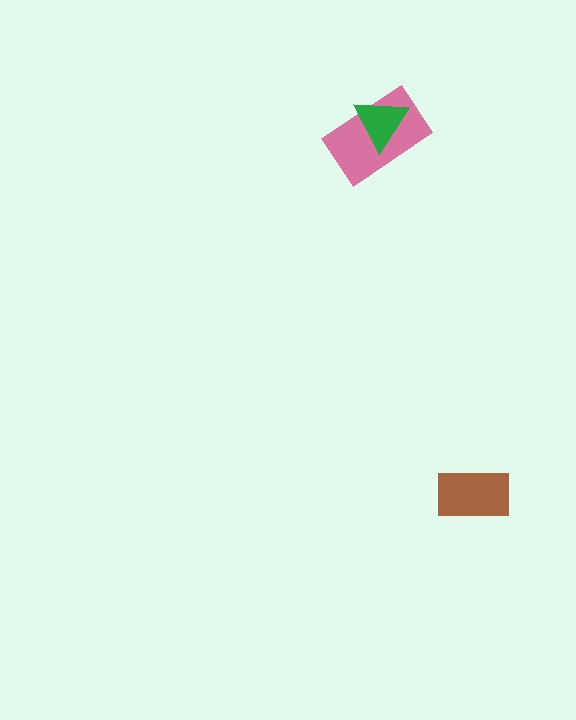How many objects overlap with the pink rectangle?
1 object overlaps with the pink rectangle.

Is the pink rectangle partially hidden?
Yes, it is partially covered by another shape.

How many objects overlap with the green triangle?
1 object overlaps with the green triangle.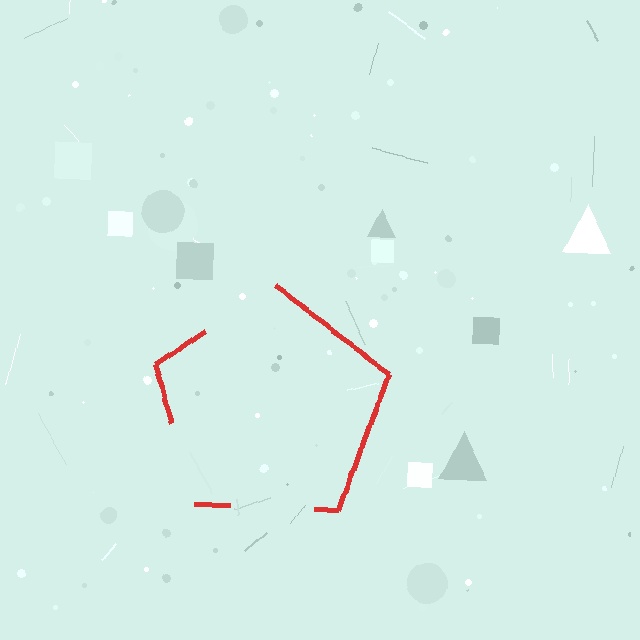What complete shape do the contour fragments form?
The contour fragments form a pentagon.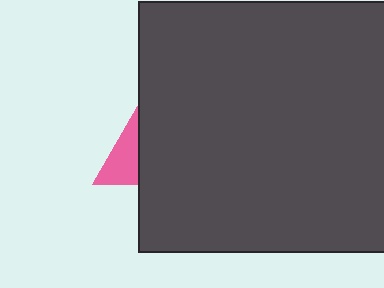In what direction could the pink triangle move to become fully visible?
The pink triangle could move left. That would shift it out from behind the dark gray square entirely.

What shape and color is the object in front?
The object in front is a dark gray square.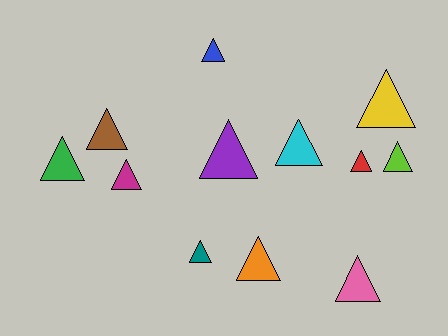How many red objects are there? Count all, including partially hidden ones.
There is 1 red object.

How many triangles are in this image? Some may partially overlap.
There are 12 triangles.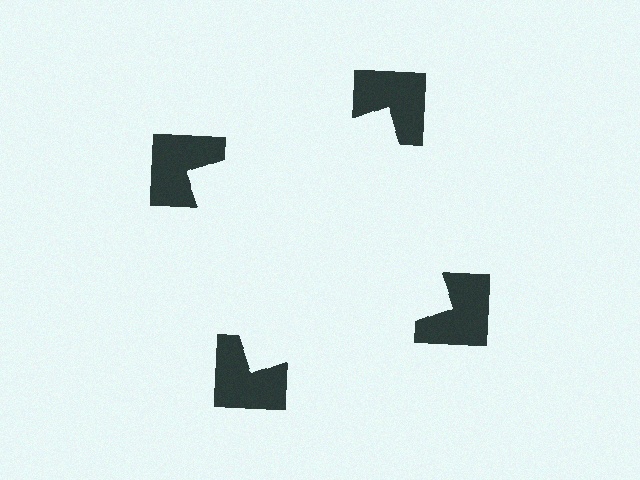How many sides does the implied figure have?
4 sides.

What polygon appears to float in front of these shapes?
An illusory square — its edges are inferred from the aligned wedge cuts in the notched squares, not physically drawn.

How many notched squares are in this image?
There are 4 — one at each vertex of the illusory square.